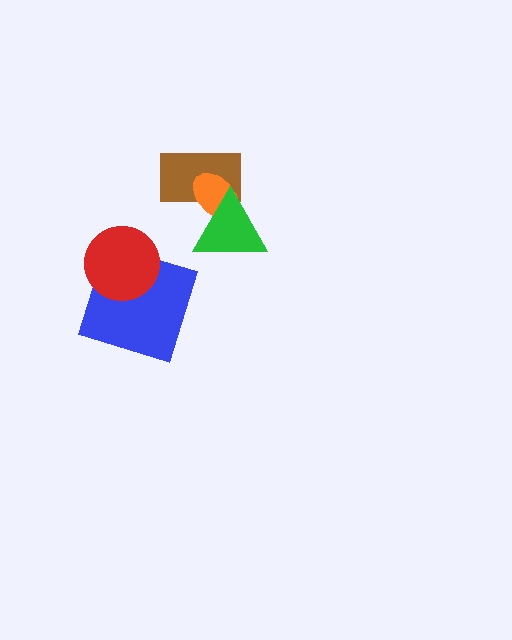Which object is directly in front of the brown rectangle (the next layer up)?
The orange ellipse is directly in front of the brown rectangle.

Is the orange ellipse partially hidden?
Yes, it is partially covered by another shape.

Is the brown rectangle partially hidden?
Yes, it is partially covered by another shape.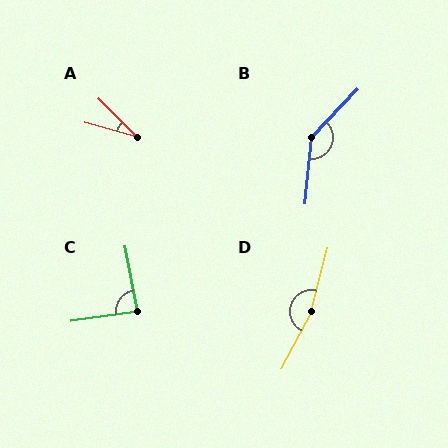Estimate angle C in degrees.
Approximately 88 degrees.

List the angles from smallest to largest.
A (29°), C (88°), B (142°), D (167°).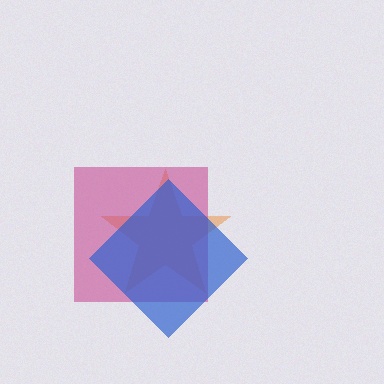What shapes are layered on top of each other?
The layered shapes are: an orange star, a magenta square, a blue diamond.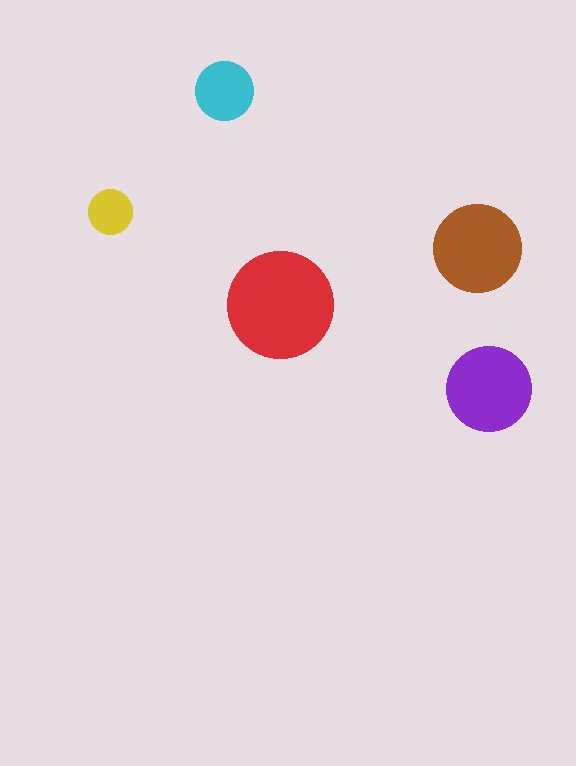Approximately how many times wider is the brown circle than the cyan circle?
About 1.5 times wider.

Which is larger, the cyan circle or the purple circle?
The purple one.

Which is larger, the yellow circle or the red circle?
The red one.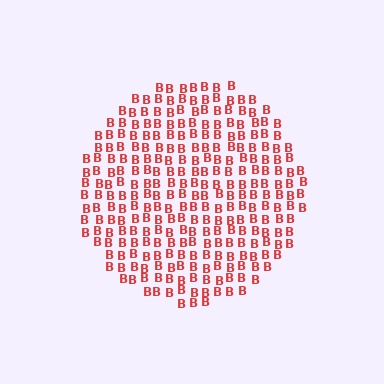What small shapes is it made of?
It is made of small letter B's.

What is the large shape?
The large shape is a circle.